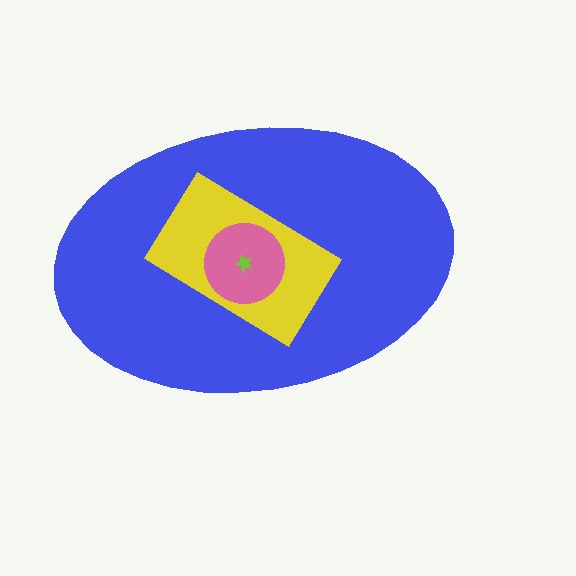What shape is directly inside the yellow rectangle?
The pink circle.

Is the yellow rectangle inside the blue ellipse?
Yes.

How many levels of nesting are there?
4.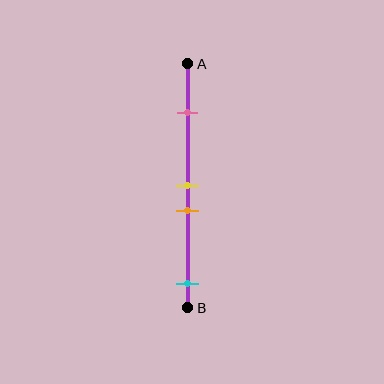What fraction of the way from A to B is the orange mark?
The orange mark is approximately 60% (0.6) of the way from A to B.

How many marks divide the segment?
There are 4 marks dividing the segment.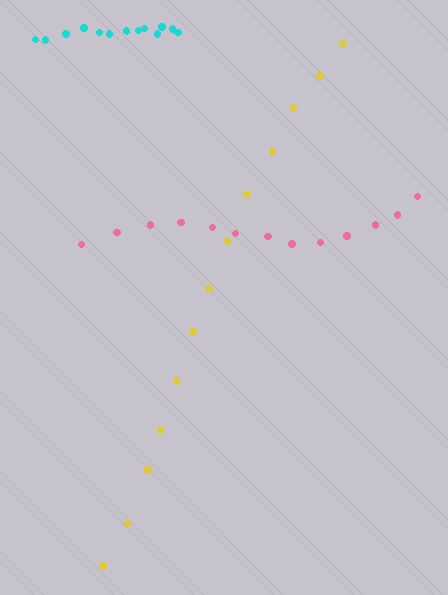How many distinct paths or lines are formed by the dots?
There are 3 distinct paths.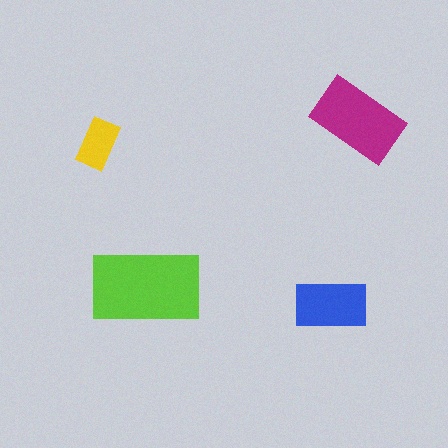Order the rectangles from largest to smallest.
the lime one, the magenta one, the blue one, the yellow one.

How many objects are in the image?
There are 4 objects in the image.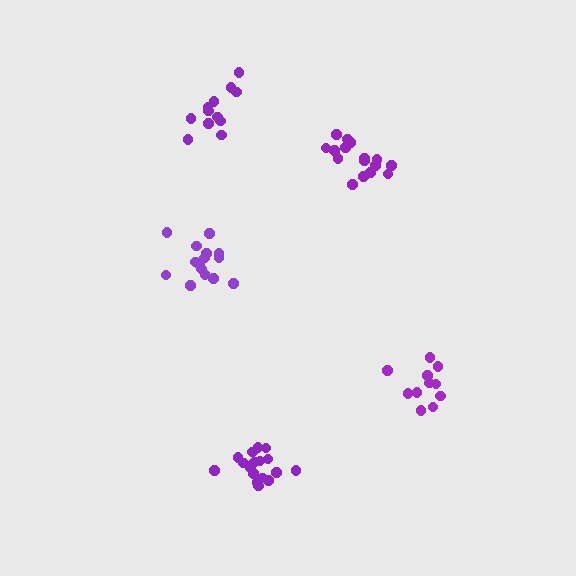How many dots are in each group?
Group 1: 16 dots, Group 2: 16 dots, Group 3: 11 dots, Group 4: 17 dots, Group 5: 12 dots (72 total).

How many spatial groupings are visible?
There are 5 spatial groupings.